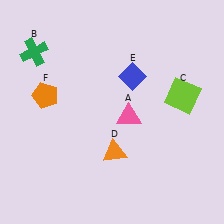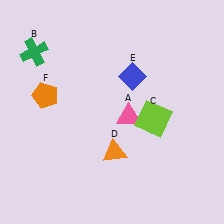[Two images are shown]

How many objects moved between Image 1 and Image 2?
1 object moved between the two images.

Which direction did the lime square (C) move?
The lime square (C) moved left.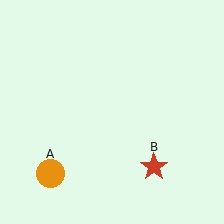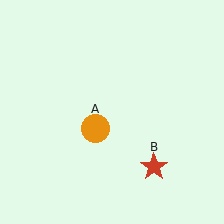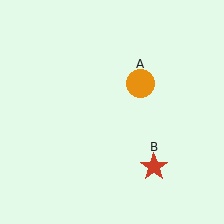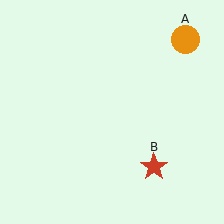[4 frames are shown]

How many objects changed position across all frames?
1 object changed position: orange circle (object A).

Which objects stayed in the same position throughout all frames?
Red star (object B) remained stationary.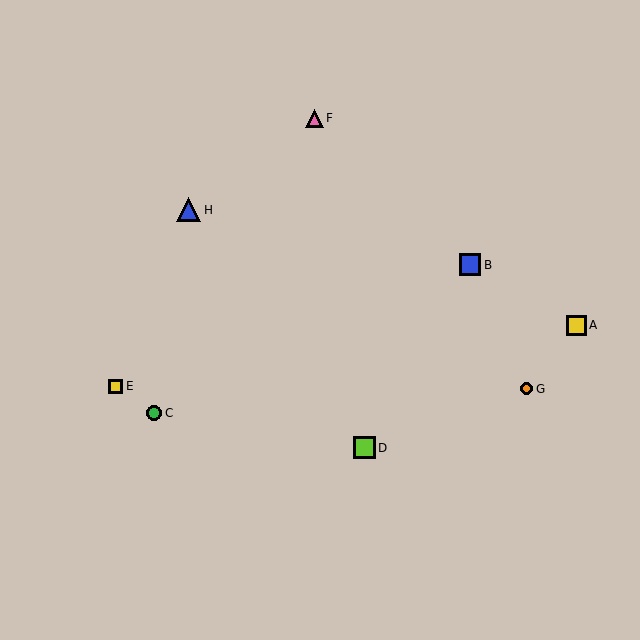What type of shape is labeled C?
Shape C is a green circle.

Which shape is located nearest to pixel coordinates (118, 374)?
The yellow square (labeled E) at (115, 386) is nearest to that location.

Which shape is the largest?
The blue triangle (labeled H) is the largest.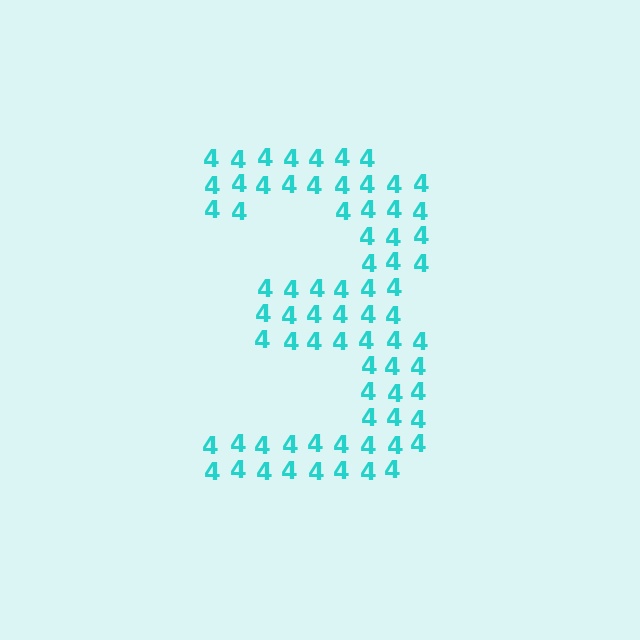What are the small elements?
The small elements are digit 4's.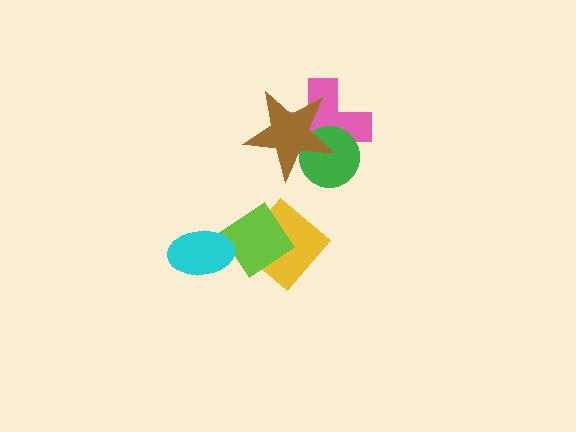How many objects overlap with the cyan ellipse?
0 objects overlap with the cyan ellipse.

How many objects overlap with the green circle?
2 objects overlap with the green circle.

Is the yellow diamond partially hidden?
Yes, it is partially covered by another shape.